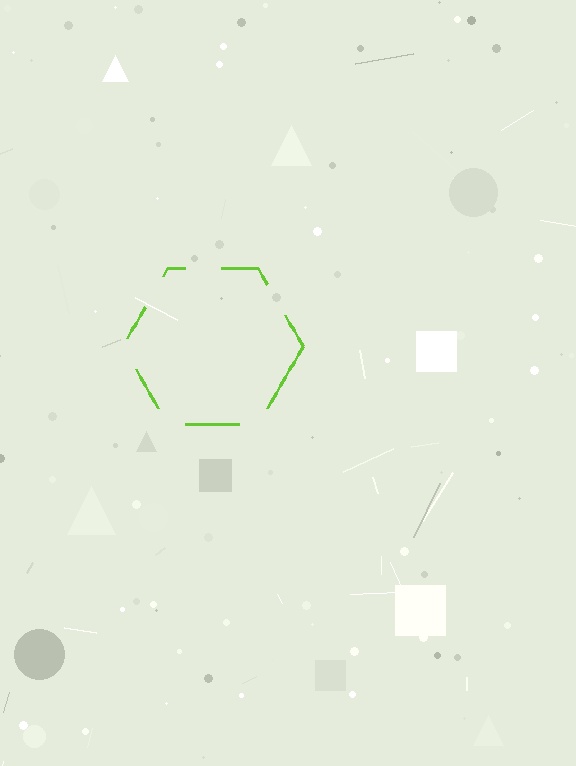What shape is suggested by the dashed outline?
The dashed outline suggests a hexagon.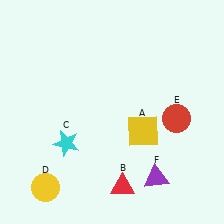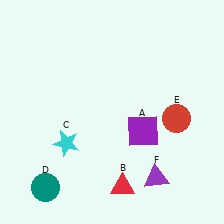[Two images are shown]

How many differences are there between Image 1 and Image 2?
There are 2 differences between the two images.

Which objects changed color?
A changed from yellow to purple. D changed from yellow to teal.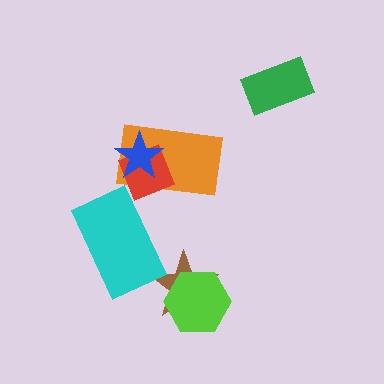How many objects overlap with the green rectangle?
0 objects overlap with the green rectangle.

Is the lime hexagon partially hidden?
No, no other shape covers it.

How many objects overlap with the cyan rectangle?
0 objects overlap with the cyan rectangle.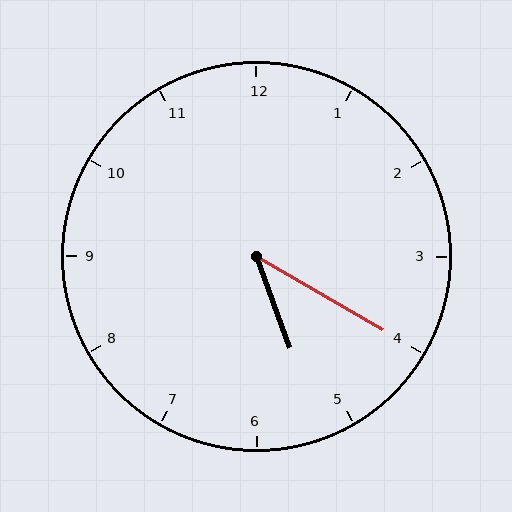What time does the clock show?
5:20.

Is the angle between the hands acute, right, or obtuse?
It is acute.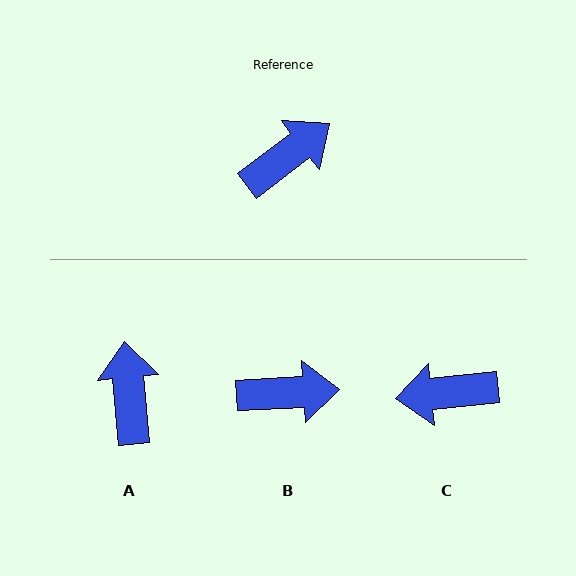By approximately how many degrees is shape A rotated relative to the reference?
Approximately 58 degrees counter-clockwise.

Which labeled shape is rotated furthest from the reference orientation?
C, about 149 degrees away.